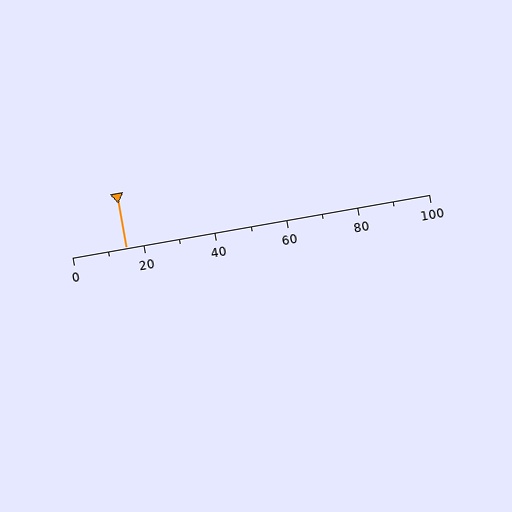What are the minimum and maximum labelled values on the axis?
The axis runs from 0 to 100.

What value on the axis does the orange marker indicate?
The marker indicates approximately 15.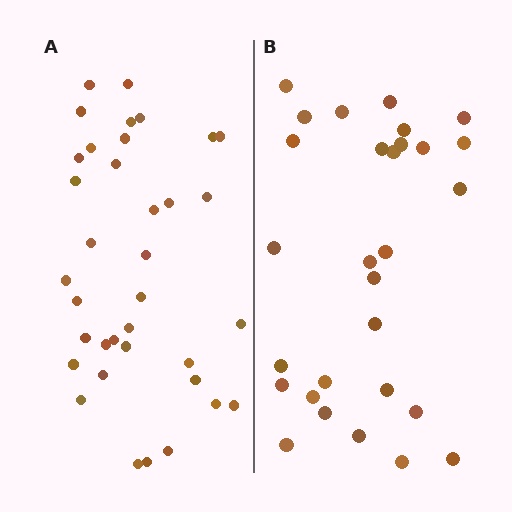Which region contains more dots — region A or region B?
Region A (the left region) has more dots.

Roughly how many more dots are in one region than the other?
Region A has roughly 8 or so more dots than region B.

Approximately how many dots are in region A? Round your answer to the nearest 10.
About 40 dots. (The exact count is 36, which rounds to 40.)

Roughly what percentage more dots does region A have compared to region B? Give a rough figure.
About 25% more.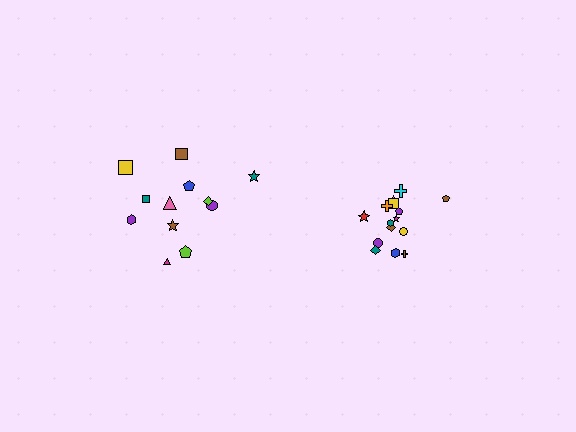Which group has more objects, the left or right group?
The right group.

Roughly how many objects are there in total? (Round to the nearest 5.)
Roughly 25 objects in total.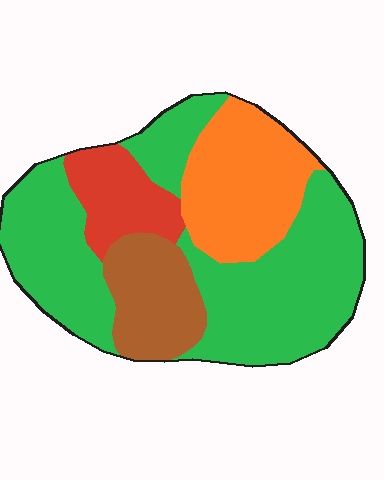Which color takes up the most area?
Green, at roughly 55%.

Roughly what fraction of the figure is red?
Red covers 11% of the figure.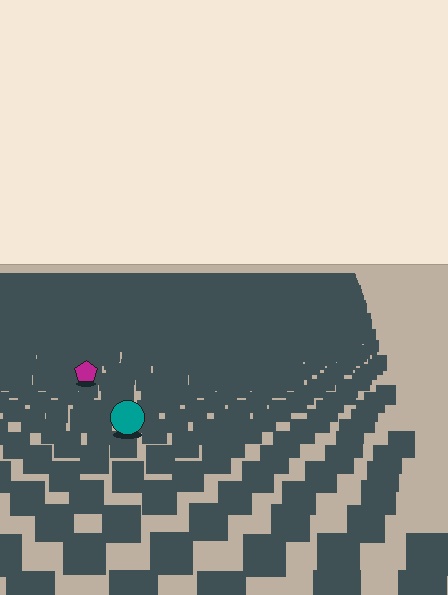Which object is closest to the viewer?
The teal circle is closest. The texture marks near it are larger and more spread out.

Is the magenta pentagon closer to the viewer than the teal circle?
No. The teal circle is closer — you can tell from the texture gradient: the ground texture is coarser near it.